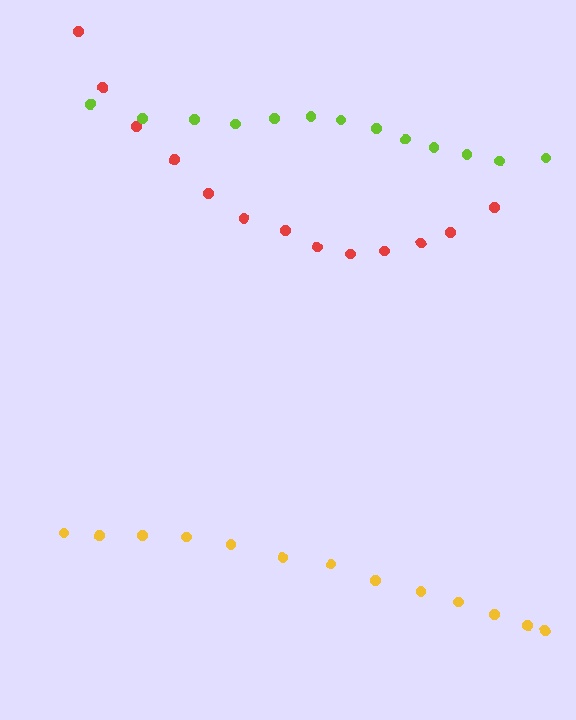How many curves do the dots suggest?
There are 3 distinct paths.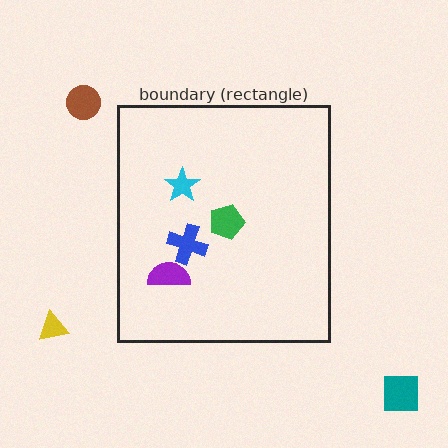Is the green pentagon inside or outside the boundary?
Inside.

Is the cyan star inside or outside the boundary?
Inside.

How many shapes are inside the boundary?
4 inside, 3 outside.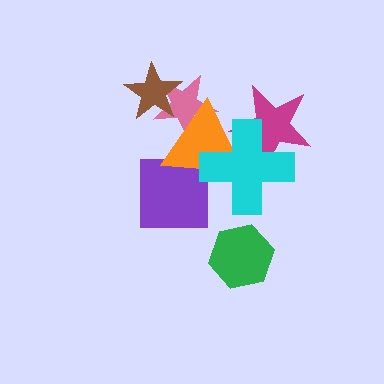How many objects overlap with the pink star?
2 objects overlap with the pink star.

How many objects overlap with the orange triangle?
4 objects overlap with the orange triangle.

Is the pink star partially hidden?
Yes, it is partially covered by another shape.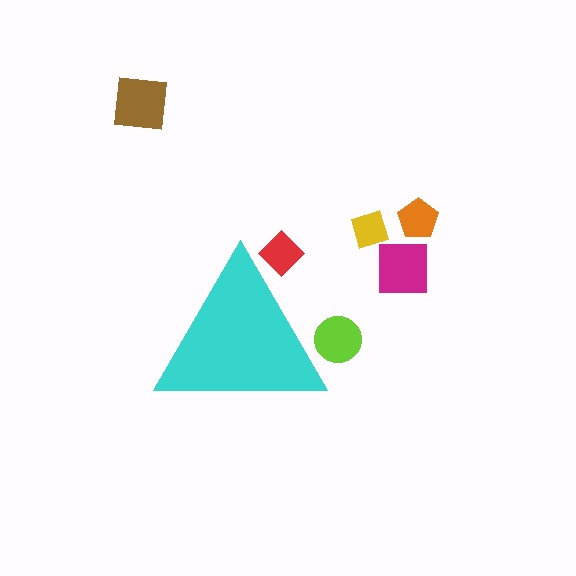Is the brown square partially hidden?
No, the brown square is fully visible.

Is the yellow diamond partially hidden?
No, the yellow diamond is fully visible.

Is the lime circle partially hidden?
Yes, the lime circle is partially hidden behind the cyan triangle.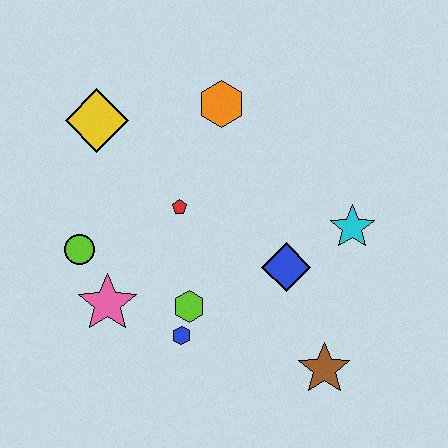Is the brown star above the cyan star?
No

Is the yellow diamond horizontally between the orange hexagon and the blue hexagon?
No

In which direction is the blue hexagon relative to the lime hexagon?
The blue hexagon is below the lime hexagon.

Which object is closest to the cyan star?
The blue diamond is closest to the cyan star.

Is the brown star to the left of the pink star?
No